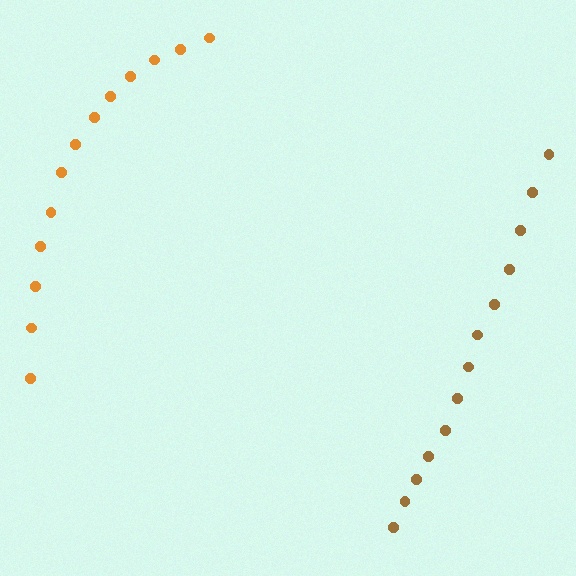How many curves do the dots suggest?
There are 2 distinct paths.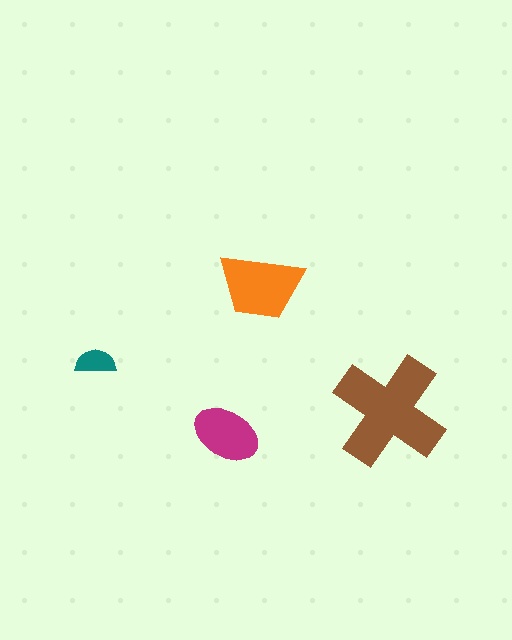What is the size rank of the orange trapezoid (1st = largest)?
2nd.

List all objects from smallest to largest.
The teal semicircle, the magenta ellipse, the orange trapezoid, the brown cross.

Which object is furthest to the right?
The brown cross is rightmost.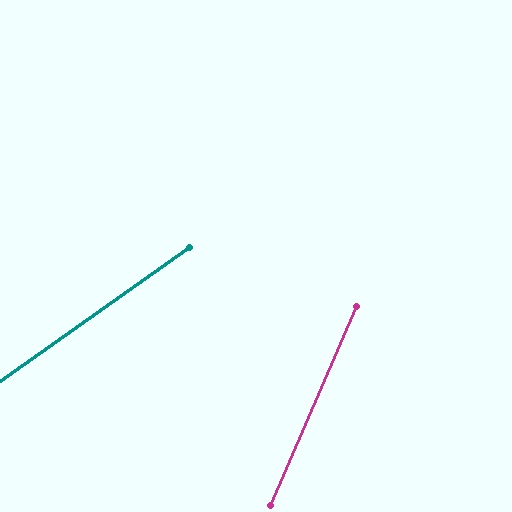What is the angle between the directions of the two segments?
Approximately 31 degrees.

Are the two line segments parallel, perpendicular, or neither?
Neither parallel nor perpendicular — they differ by about 31°.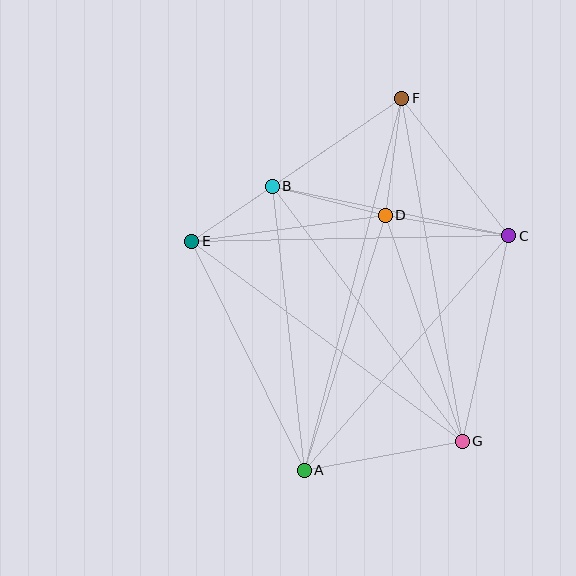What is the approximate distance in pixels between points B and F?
The distance between B and F is approximately 156 pixels.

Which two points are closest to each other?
Points B and E are closest to each other.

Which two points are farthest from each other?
Points A and F are farthest from each other.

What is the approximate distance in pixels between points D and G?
The distance between D and G is approximately 238 pixels.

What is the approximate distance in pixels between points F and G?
The distance between F and G is approximately 348 pixels.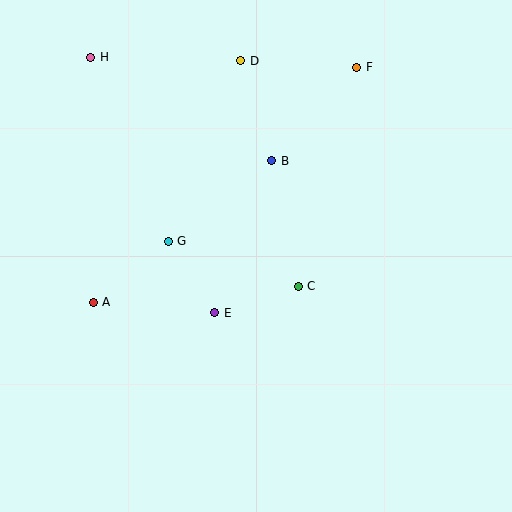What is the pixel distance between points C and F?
The distance between C and F is 226 pixels.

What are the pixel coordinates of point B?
Point B is at (272, 161).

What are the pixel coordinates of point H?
Point H is at (91, 57).